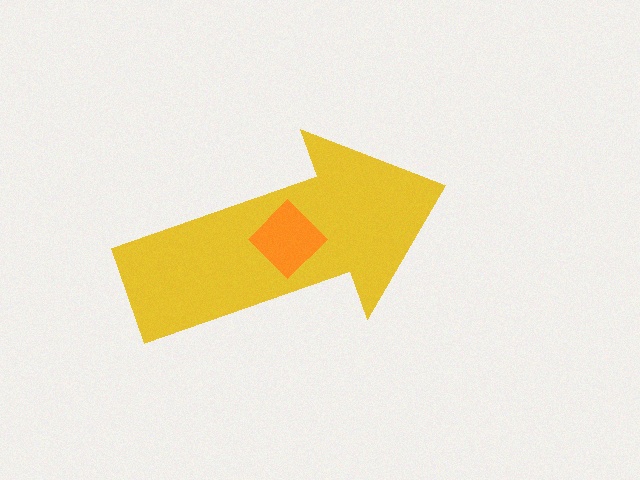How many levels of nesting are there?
2.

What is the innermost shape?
The orange diamond.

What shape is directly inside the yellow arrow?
The orange diamond.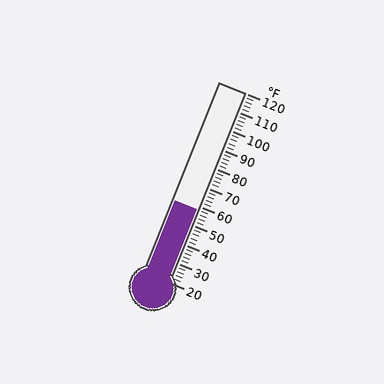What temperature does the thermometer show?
The thermometer shows approximately 58°F.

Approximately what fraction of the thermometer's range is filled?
The thermometer is filled to approximately 40% of its range.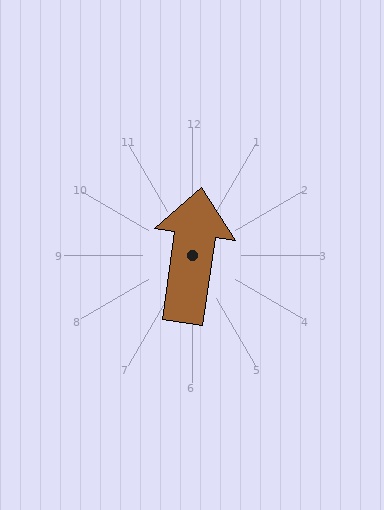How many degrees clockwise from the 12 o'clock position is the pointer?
Approximately 8 degrees.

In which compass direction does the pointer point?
North.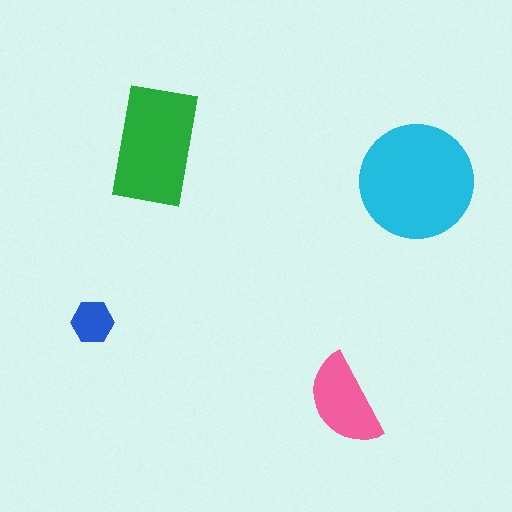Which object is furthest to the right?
The cyan circle is rightmost.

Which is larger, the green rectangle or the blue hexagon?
The green rectangle.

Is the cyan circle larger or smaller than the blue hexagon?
Larger.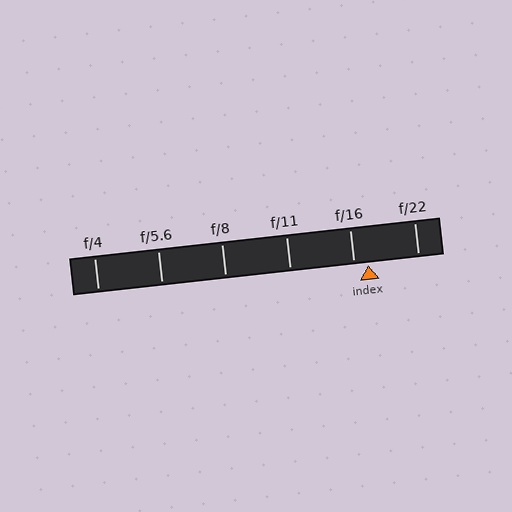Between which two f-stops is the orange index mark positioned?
The index mark is between f/16 and f/22.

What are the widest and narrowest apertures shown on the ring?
The widest aperture shown is f/4 and the narrowest is f/22.